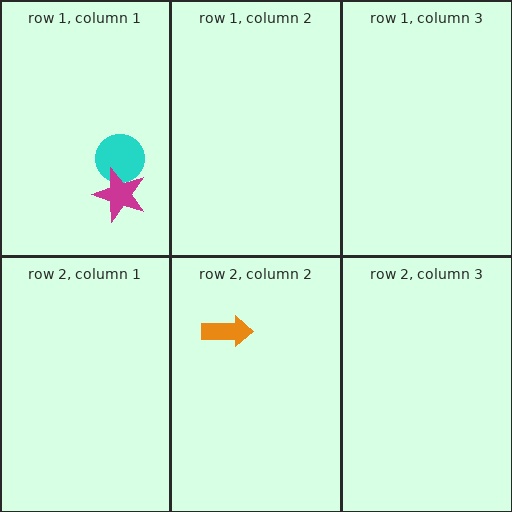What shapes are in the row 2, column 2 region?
The orange arrow.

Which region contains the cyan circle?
The row 1, column 1 region.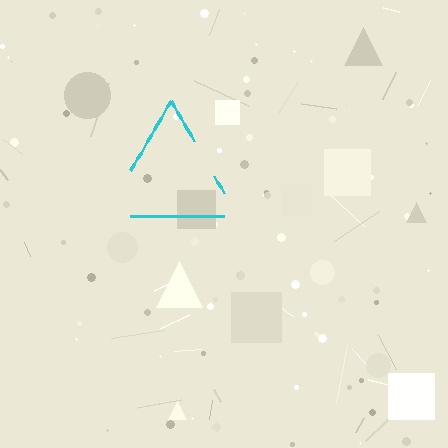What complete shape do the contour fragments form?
The contour fragments form a triangle.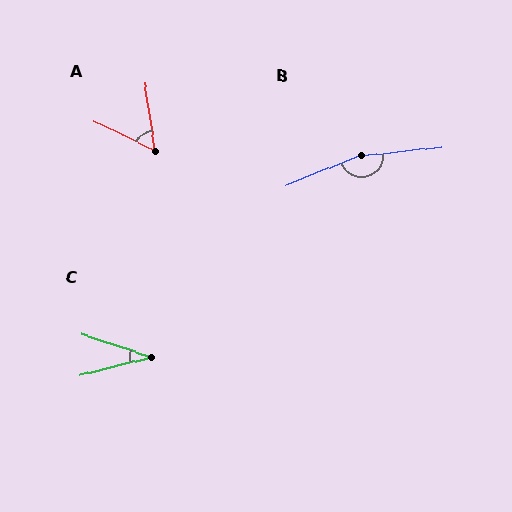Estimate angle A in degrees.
Approximately 56 degrees.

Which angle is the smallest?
C, at approximately 33 degrees.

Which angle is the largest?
B, at approximately 165 degrees.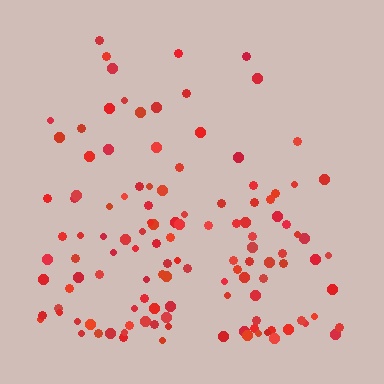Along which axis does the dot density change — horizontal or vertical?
Vertical.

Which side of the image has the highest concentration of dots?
The bottom.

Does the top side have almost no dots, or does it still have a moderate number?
Still a moderate number, just noticeably fewer than the bottom.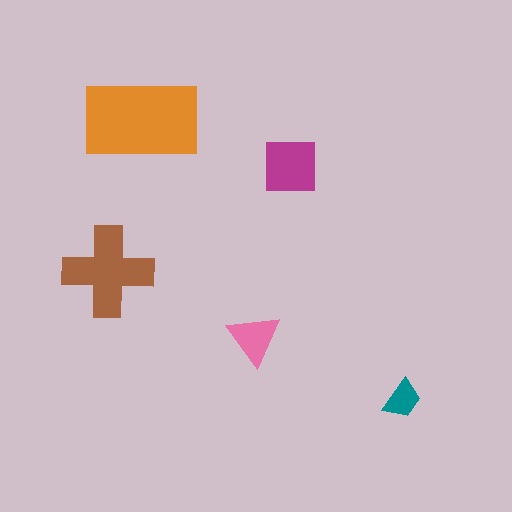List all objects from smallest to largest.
The teal trapezoid, the pink triangle, the magenta square, the brown cross, the orange rectangle.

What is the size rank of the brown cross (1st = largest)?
2nd.